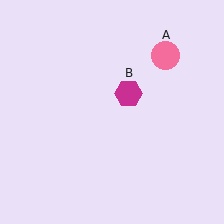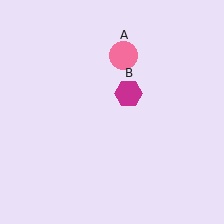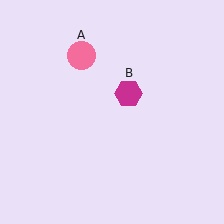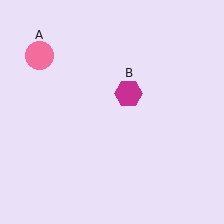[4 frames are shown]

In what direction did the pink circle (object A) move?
The pink circle (object A) moved left.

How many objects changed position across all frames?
1 object changed position: pink circle (object A).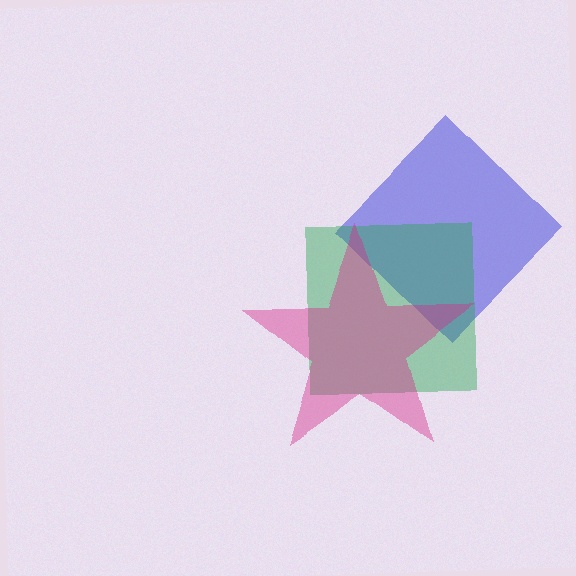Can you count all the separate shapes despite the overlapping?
Yes, there are 3 separate shapes.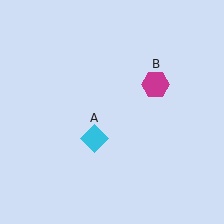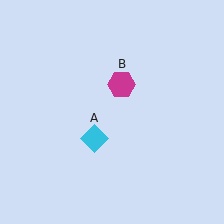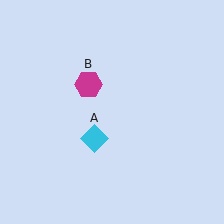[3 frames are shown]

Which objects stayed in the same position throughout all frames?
Cyan diamond (object A) remained stationary.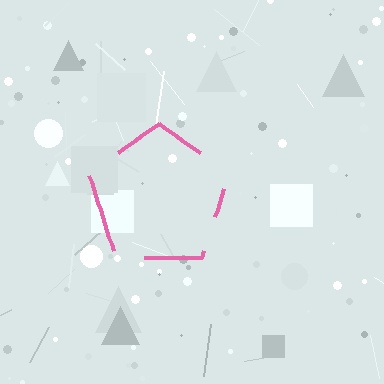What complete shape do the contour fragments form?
The contour fragments form a pentagon.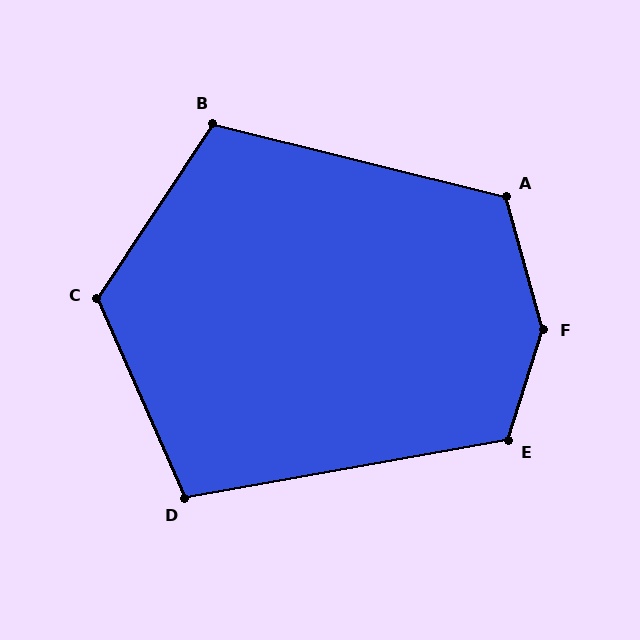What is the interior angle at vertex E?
Approximately 118 degrees (obtuse).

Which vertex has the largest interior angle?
F, at approximately 147 degrees.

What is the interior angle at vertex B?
Approximately 110 degrees (obtuse).